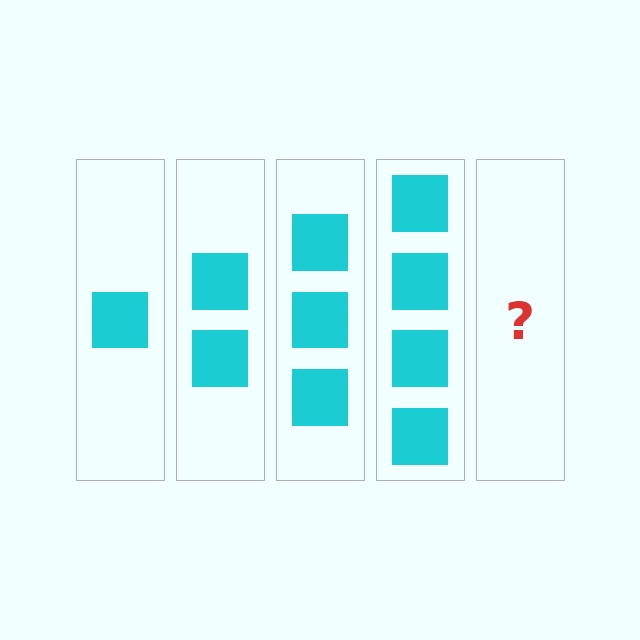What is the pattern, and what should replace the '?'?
The pattern is that each step adds one more square. The '?' should be 5 squares.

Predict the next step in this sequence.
The next step is 5 squares.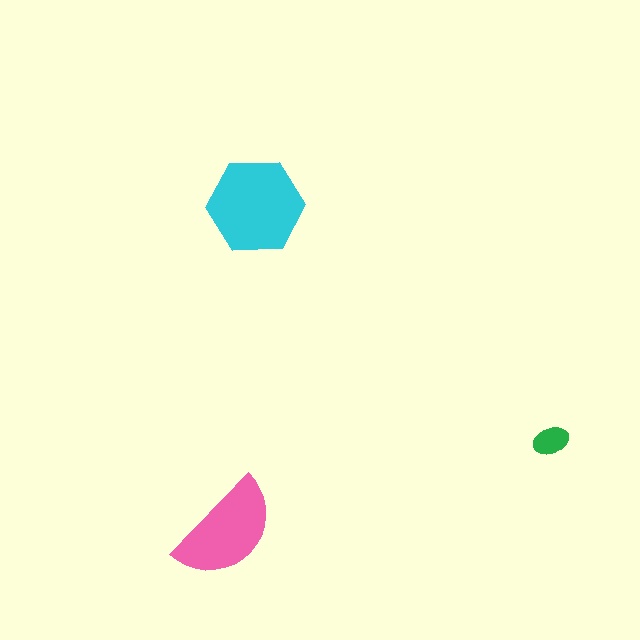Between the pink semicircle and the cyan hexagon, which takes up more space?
The cyan hexagon.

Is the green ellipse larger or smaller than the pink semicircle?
Smaller.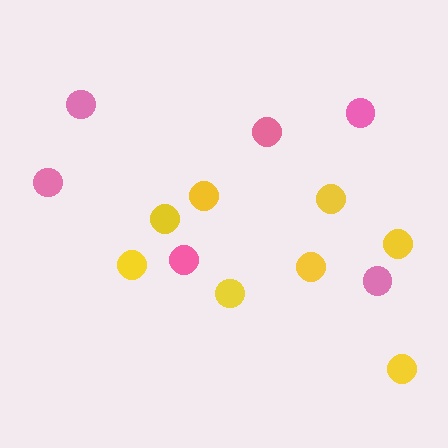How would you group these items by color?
There are 2 groups: one group of yellow circles (8) and one group of pink circles (6).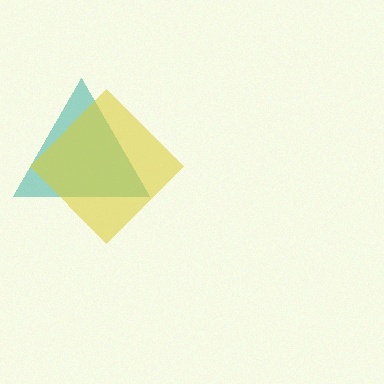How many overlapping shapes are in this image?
There are 2 overlapping shapes in the image.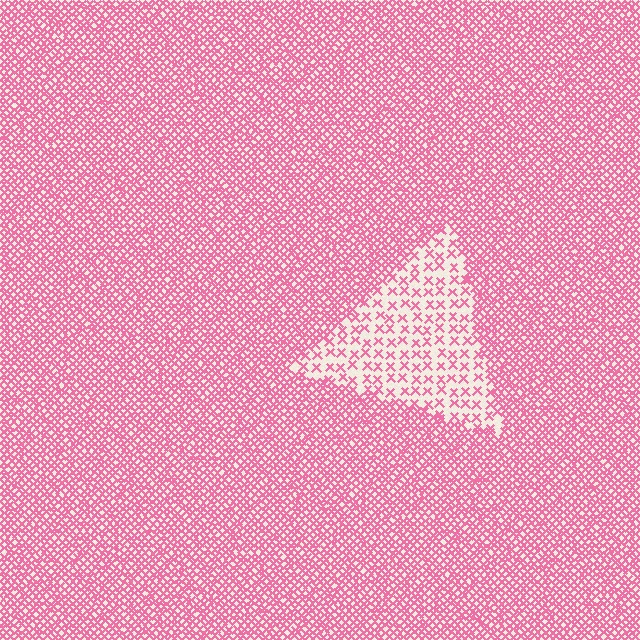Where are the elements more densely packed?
The elements are more densely packed outside the triangle boundary.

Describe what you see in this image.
The image contains small pink elements arranged at two different densities. A triangle-shaped region is visible where the elements are less densely packed than the surrounding area.